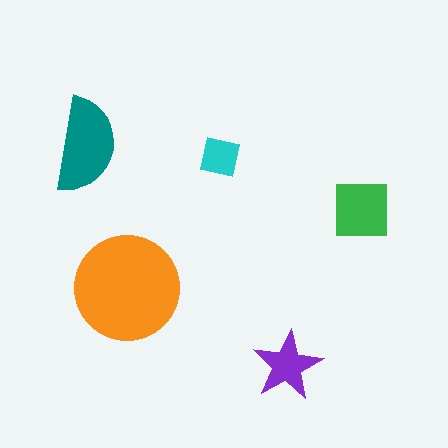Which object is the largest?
The orange circle.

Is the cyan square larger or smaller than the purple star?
Smaller.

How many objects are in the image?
There are 5 objects in the image.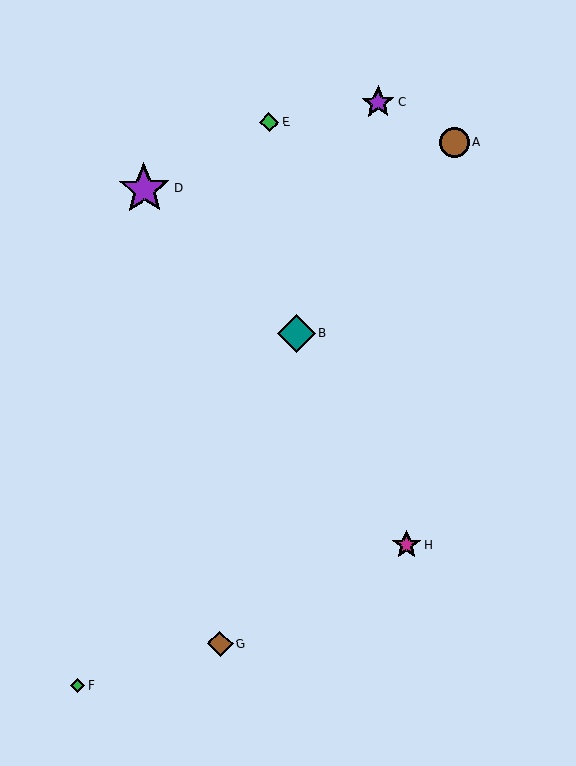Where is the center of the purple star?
The center of the purple star is at (144, 189).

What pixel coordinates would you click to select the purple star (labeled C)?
Click at (378, 103) to select the purple star C.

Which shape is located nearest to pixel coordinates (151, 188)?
The purple star (labeled D) at (144, 189) is nearest to that location.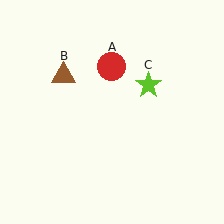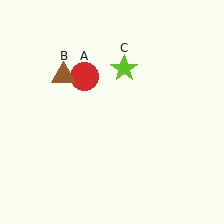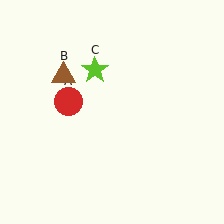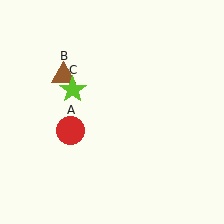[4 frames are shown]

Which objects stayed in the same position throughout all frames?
Brown triangle (object B) remained stationary.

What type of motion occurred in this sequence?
The red circle (object A), lime star (object C) rotated counterclockwise around the center of the scene.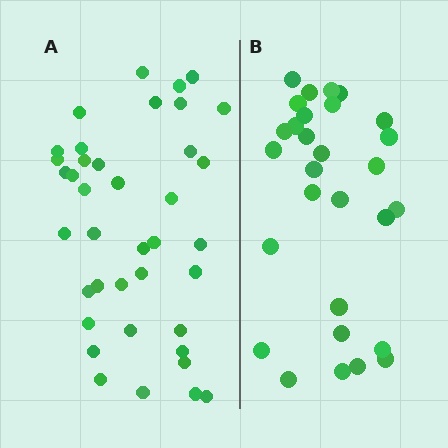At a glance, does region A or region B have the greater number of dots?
Region A (the left region) has more dots.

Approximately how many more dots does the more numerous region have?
Region A has roughly 10 or so more dots than region B.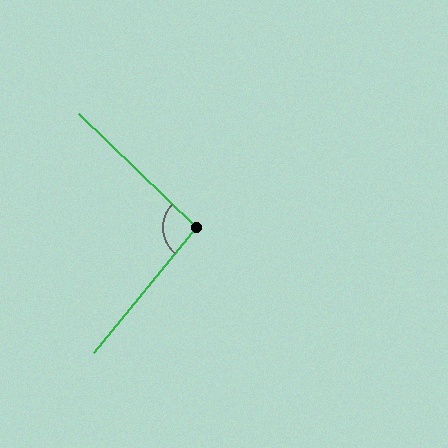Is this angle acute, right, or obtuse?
It is approximately a right angle.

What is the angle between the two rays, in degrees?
Approximately 95 degrees.